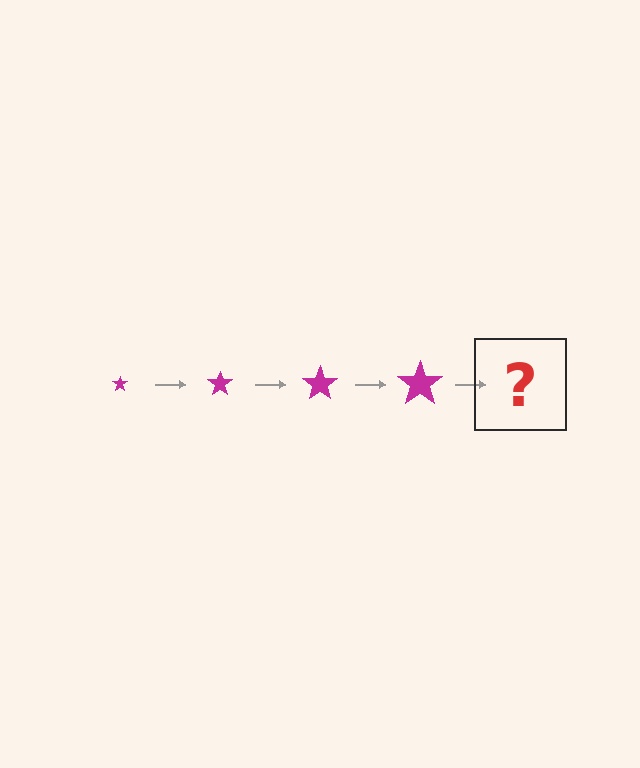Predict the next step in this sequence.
The next step is a magenta star, larger than the previous one.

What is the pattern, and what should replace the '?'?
The pattern is that the star gets progressively larger each step. The '?' should be a magenta star, larger than the previous one.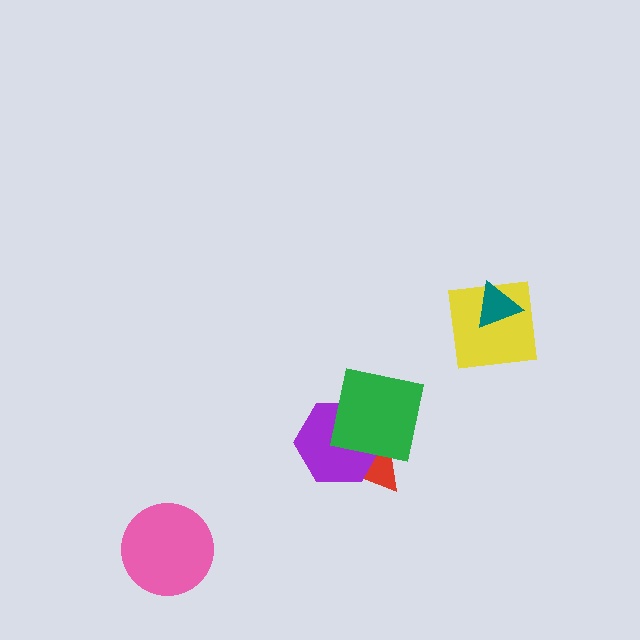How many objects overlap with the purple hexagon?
2 objects overlap with the purple hexagon.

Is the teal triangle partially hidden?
No, no other shape covers it.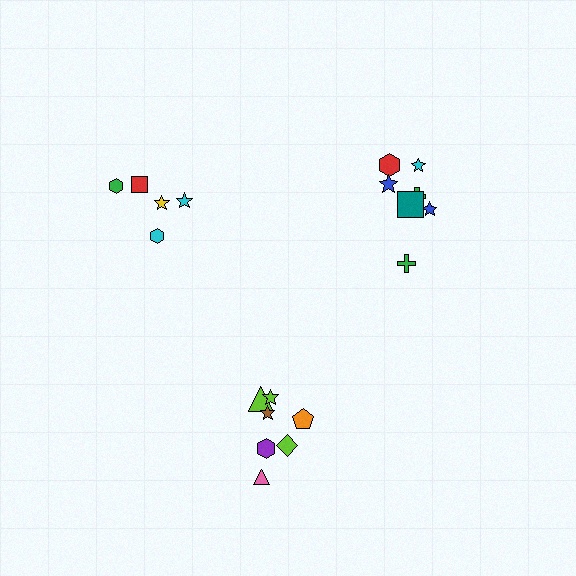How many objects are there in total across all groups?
There are 19 objects.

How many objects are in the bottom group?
There are 7 objects.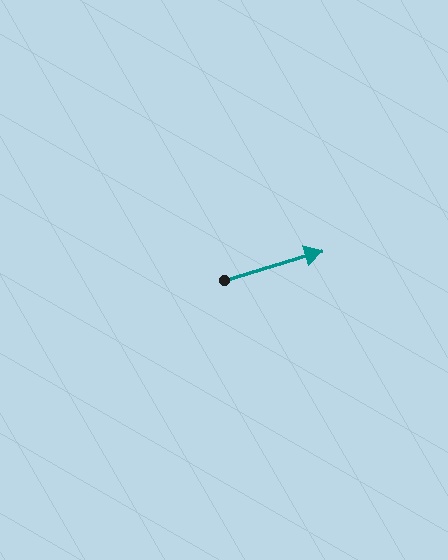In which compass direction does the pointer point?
East.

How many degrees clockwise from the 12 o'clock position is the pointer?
Approximately 73 degrees.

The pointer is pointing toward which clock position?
Roughly 2 o'clock.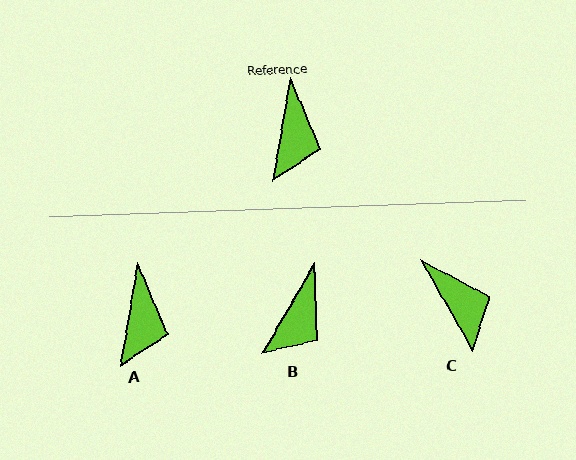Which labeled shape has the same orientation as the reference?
A.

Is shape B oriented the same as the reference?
No, it is off by about 20 degrees.